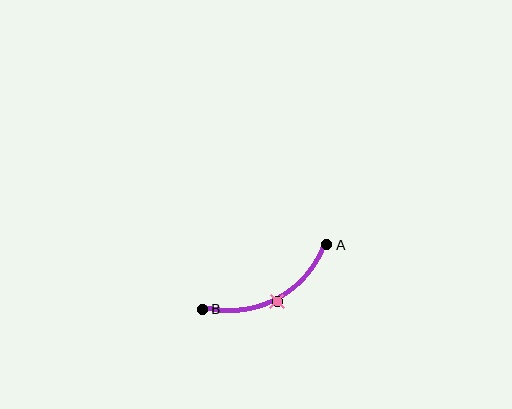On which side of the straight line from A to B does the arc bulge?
The arc bulges below the straight line connecting A and B.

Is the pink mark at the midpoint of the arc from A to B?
Yes. The pink mark lies on the arc at equal arc-length from both A and B — it is the arc midpoint.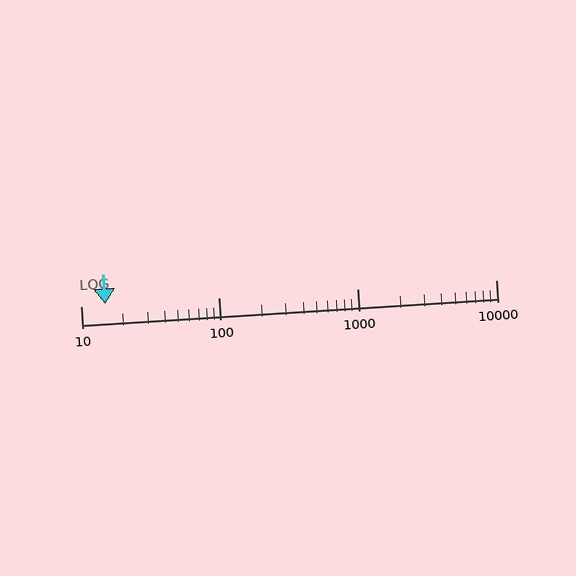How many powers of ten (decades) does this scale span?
The scale spans 3 decades, from 10 to 10000.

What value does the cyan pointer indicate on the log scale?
The pointer indicates approximately 15.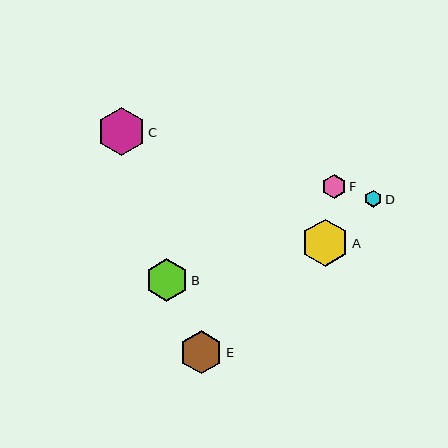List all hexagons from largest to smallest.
From largest to smallest: C, A, E, B, F, D.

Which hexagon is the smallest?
Hexagon D is the smallest with a size of approximately 17 pixels.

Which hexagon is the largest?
Hexagon C is the largest with a size of approximately 48 pixels.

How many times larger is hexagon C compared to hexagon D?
Hexagon C is approximately 2.8 times the size of hexagon D.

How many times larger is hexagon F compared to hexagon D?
Hexagon F is approximately 1.4 times the size of hexagon D.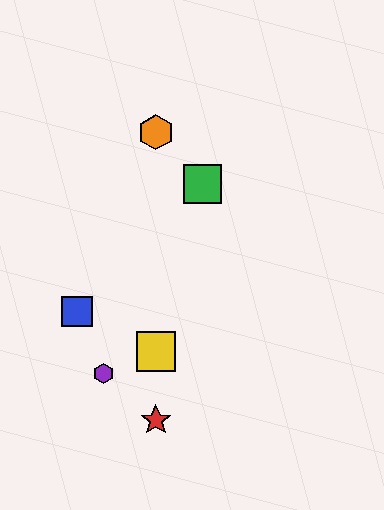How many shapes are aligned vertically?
3 shapes (the red star, the yellow square, the orange hexagon) are aligned vertically.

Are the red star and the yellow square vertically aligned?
Yes, both are at x≈156.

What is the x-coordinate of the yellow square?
The yellow square is at x≈156.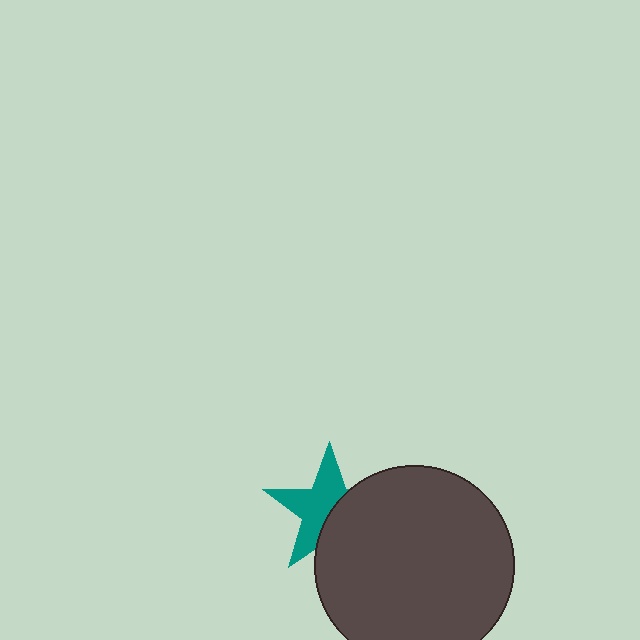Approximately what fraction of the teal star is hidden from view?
Roughly 43% of the teal star is hidden behind the dark gray circle.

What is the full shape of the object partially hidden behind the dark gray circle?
The partially hidden object is a teal star.